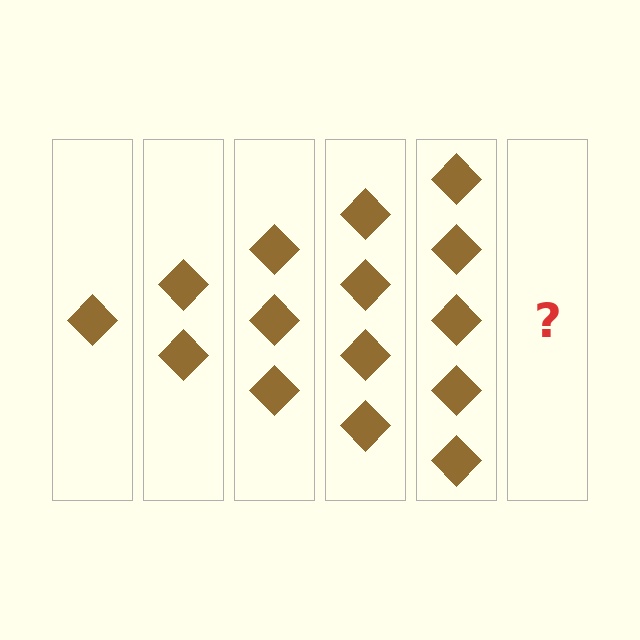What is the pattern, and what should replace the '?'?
The pattern is that each step adds one more diamond. The '?' should be 6 diamonds.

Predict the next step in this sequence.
The next step is 6 diamonds.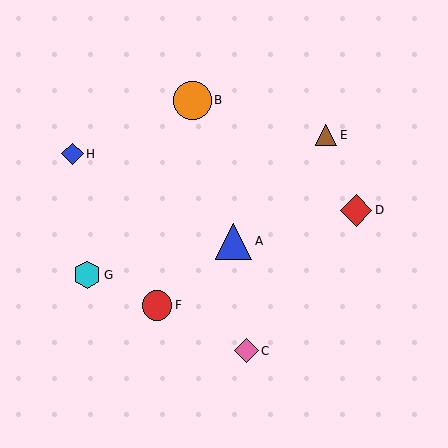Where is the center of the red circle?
The center of the red circle is at (157, 305).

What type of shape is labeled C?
Shape C is a pink diamond.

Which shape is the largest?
The orange circle (labeled B) is the largest.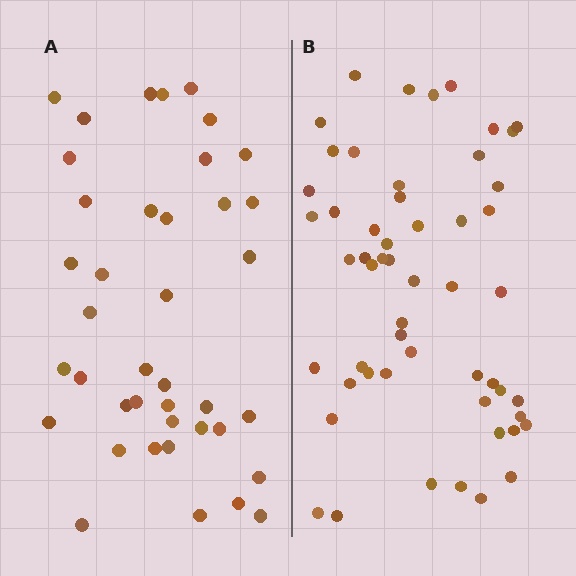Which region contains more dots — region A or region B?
Region B (the right region) has more dots.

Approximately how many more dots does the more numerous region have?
Region B has approximately 15 more dots than region A.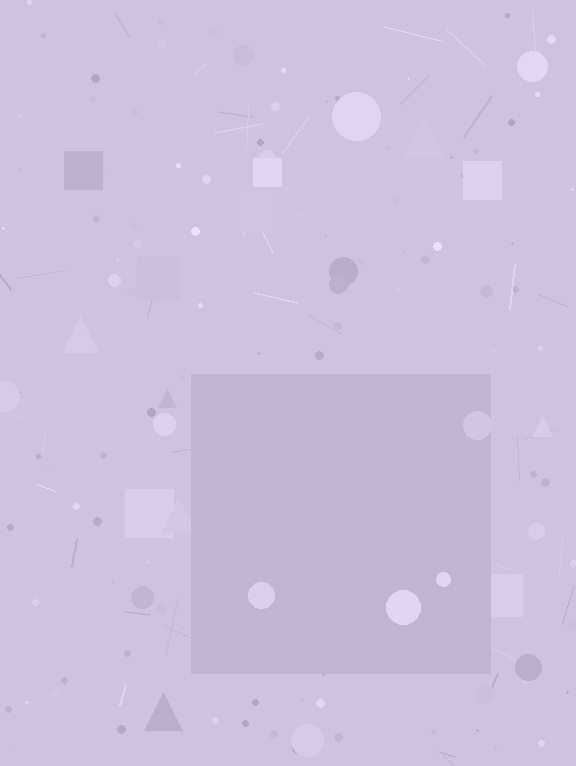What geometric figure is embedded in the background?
A square is embedded in the background.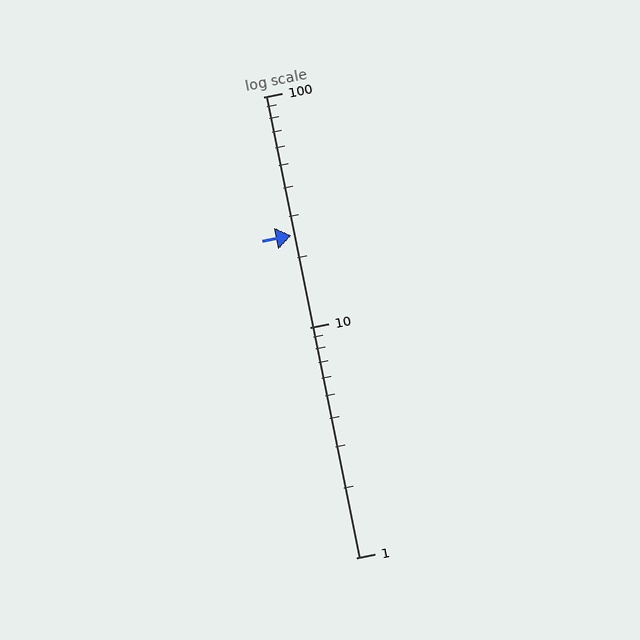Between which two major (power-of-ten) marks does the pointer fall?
The pointer is between 10 and 100.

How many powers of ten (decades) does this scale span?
The scale spans 2 decades, from 1 to 100.